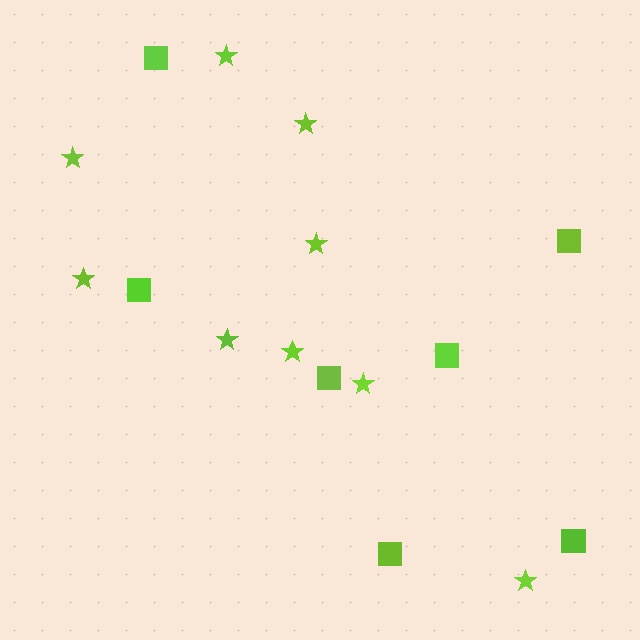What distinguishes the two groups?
There are 2 groups: one group of squares (7) and one group of stars (9).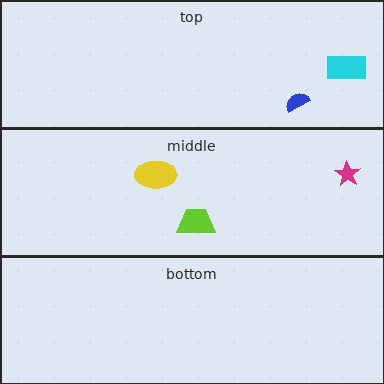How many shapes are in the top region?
2.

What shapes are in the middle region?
The magenta star, the yellow ellipse, the lime trapezoid.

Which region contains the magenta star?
The middle region.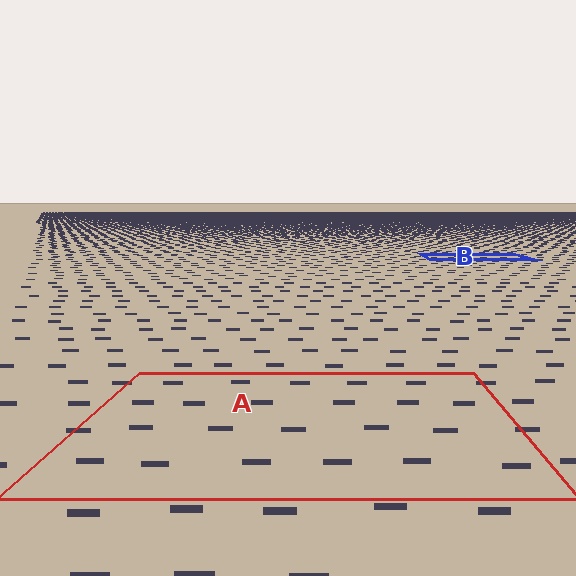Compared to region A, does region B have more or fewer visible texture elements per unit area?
Region B has more texture elements per unit area — they are packed more densely because it is farther away.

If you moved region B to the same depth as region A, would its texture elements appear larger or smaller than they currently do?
They would appear larger. At a closer depth, the same texture elements are projected at a bigger on-screen size.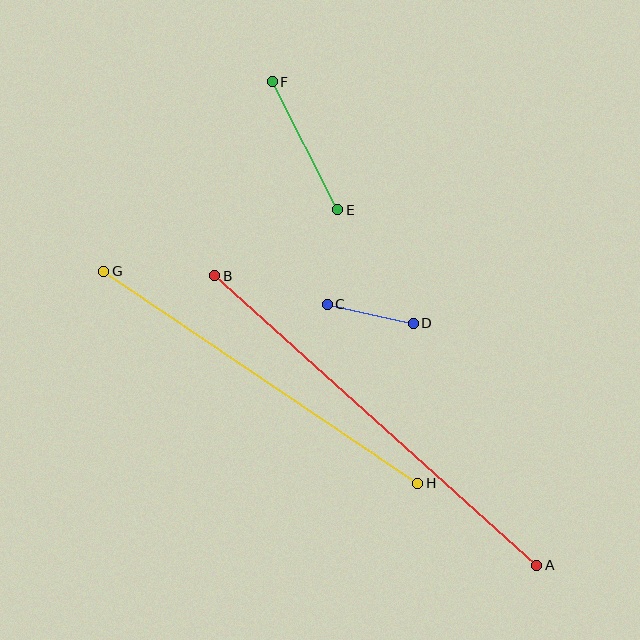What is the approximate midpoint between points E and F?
The midpoint is at approximately (305, 146) pixels.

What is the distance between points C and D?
The distance is approximately 88 pixels.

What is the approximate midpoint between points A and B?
The midpoint is at approximately (376, 421) pixels.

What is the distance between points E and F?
The distance is approximately 144 pixels.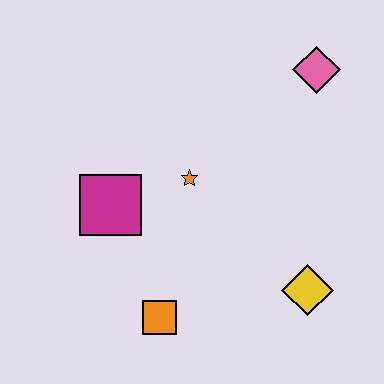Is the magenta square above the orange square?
Yes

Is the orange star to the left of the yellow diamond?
Yes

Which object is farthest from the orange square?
The pink diamond is farthest from the orange square.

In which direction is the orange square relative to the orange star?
The orange square is below the orange star.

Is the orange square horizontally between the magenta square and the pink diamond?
Yes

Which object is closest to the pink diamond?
The orange star is closest to the pink diamond.